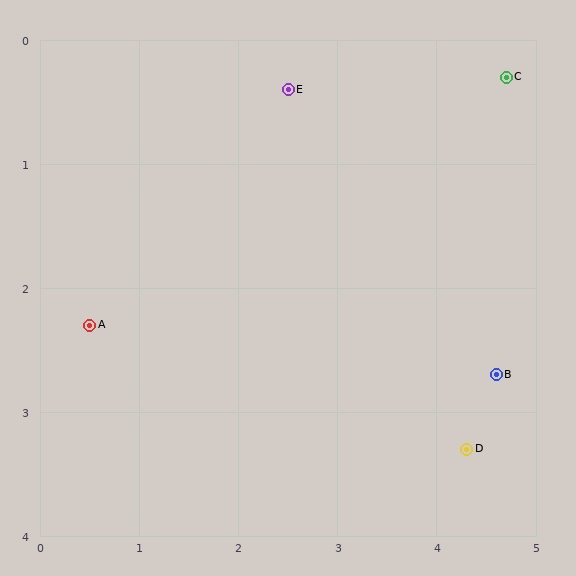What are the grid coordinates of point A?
Point A is at approximately (0.5, 2.3).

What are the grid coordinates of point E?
Point E is at approximately (2.5, 0.4).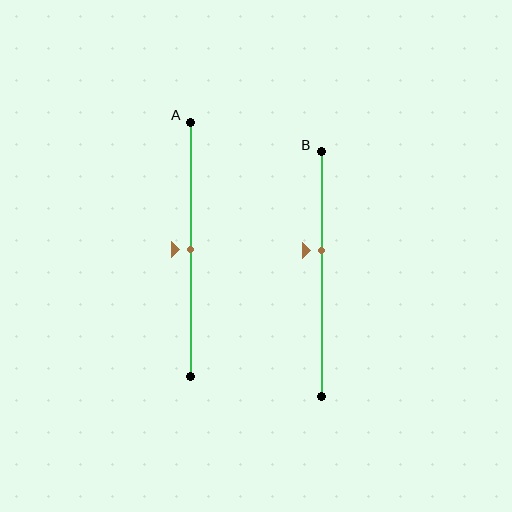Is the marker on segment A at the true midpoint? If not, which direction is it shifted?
Yes, the marker on segment A is at the true midpoint.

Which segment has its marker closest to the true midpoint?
Segment A has its marker closest to the true midpoint.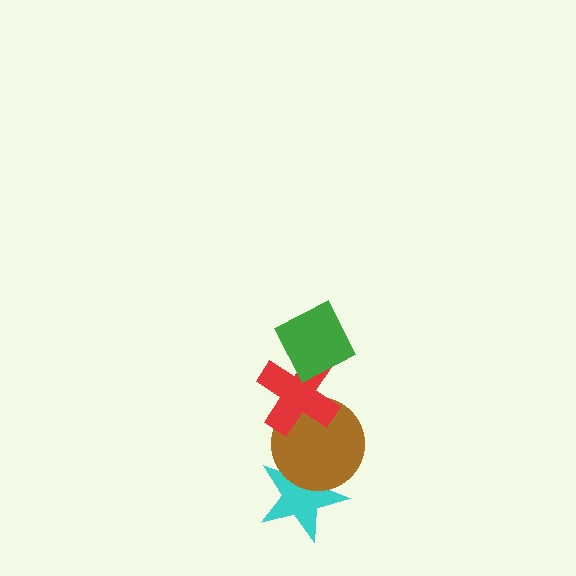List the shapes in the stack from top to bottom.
From top to bottom: the green diamond, the red cross, the brown circle, the cyan star.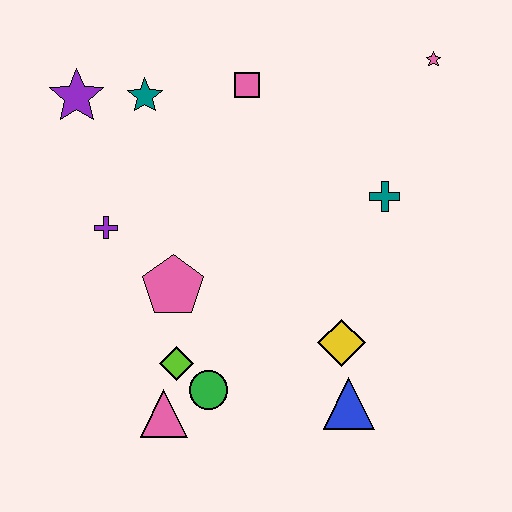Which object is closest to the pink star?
The teal cross is closest to the pink star.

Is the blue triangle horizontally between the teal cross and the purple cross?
Yes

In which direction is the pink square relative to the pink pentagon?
The pink square is above the pink pentagon.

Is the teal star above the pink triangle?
Yes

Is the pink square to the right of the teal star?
Yes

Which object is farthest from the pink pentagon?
The pink star is farthest from the pink pentagon.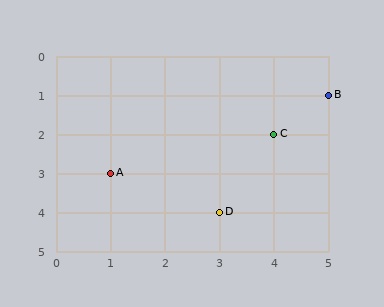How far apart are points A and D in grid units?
Points A and D are 2 columns and 1 row apart (about 2.2 grid units diagonally).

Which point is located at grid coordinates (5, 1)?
Point B is at (5, 1).